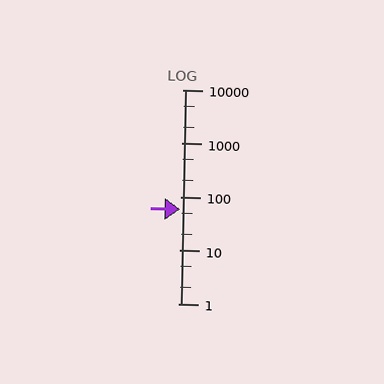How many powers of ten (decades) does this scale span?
The scale spans 4 decades, from 1 to 10000.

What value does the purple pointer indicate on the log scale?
The pointer indicates approximately 59.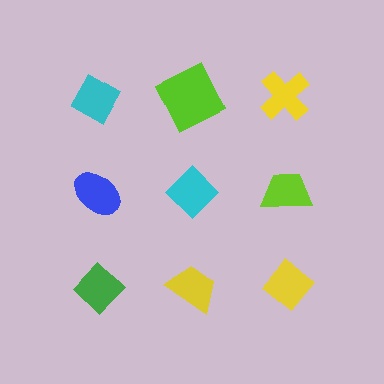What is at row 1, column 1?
A cyan diamond.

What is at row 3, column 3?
A yellow diamond.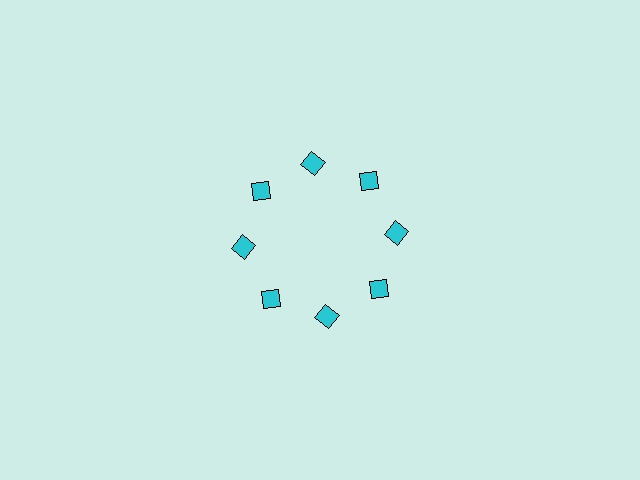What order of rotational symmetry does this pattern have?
This pattern has 8-fold rotational symmetry.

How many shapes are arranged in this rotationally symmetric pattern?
There are 8 shapes, arranged in 8 groups of 1.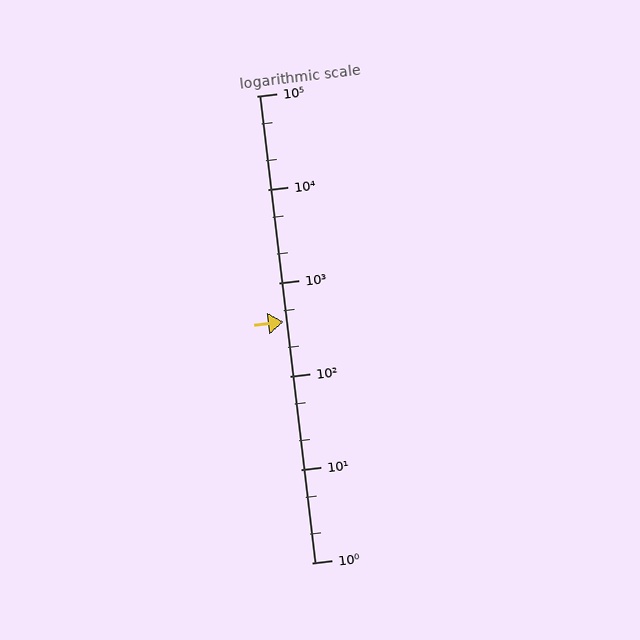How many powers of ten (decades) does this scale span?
The scale spans 5 decades, from 1 to 100000.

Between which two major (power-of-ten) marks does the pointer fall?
The pointer is between 100 and 1000.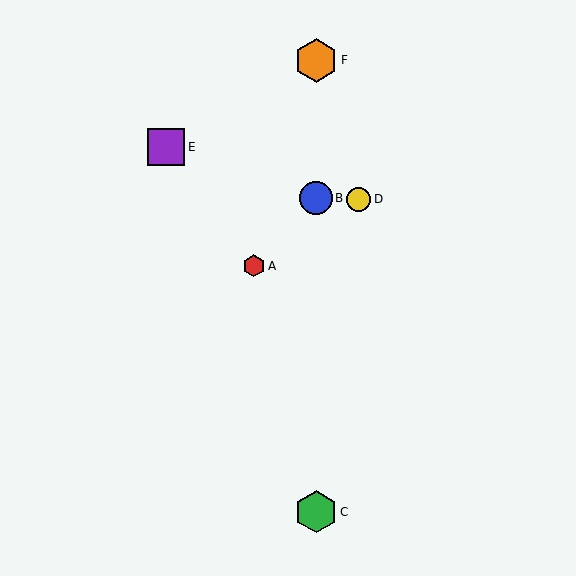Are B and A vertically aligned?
No, B is at x≈316 and A is at x≈254.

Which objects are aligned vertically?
Objects B, C, F are aligned vertically.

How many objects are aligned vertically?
3 objects (B, C, F) are aligned vertically.